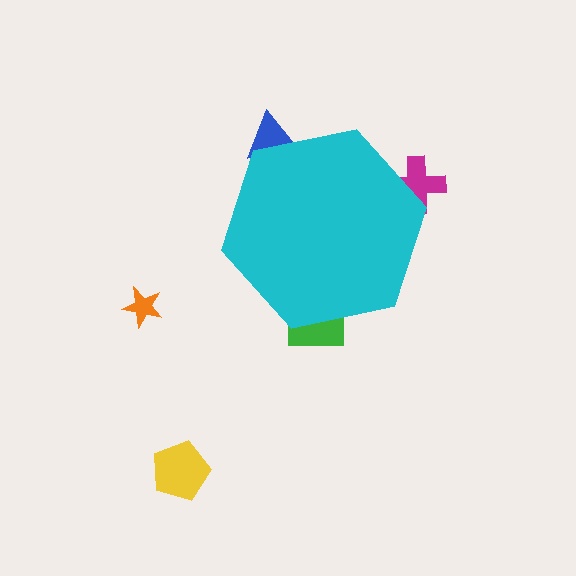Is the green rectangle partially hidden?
Yes, the green rectangle is partially hidden behind the cyan hexagon.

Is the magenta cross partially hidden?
Yes, the magenta cross is partially hidden behind the cyan hexagon.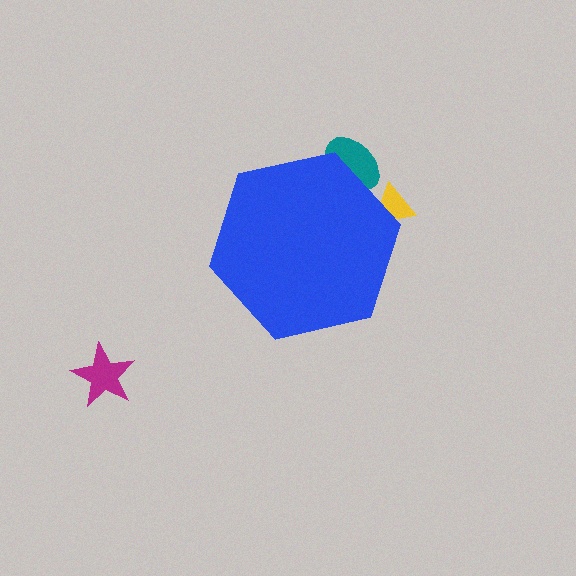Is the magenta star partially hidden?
No, the magenta star is fully visible.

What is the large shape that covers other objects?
A blue hexagon.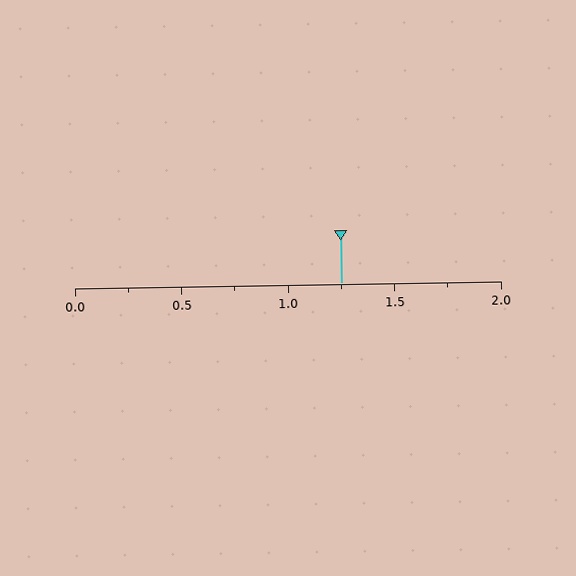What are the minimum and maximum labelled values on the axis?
The axis runs from 0.0 to 2.0.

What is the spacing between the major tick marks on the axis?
The major ticks are spaced 0.5 apart.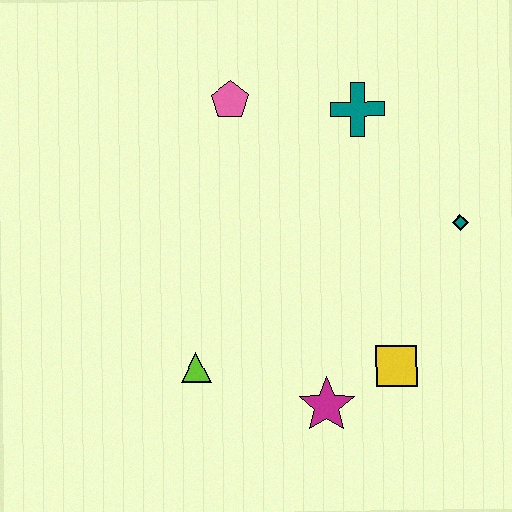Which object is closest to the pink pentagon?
The teal cross is closest to the pink pentagon.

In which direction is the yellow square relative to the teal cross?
The yellow square is below the teal cross.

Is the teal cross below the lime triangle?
No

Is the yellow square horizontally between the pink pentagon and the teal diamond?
Yes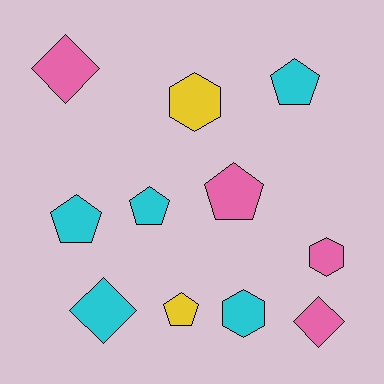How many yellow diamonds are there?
There are no yellow diamonds.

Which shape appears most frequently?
Pentagon, with 5 objects.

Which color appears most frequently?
Cyan, with 5 objects.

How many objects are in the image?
There are 11 objects.